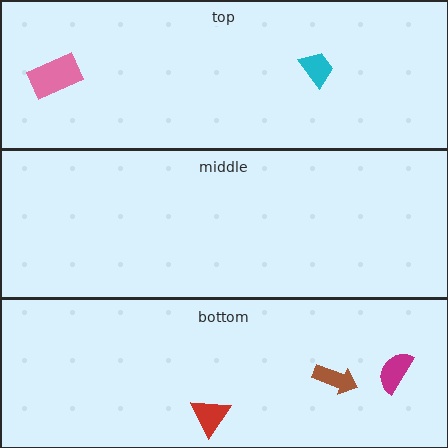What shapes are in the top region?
The pink rectangle, the cyan trapezoid.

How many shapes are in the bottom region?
3.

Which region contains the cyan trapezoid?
The top region.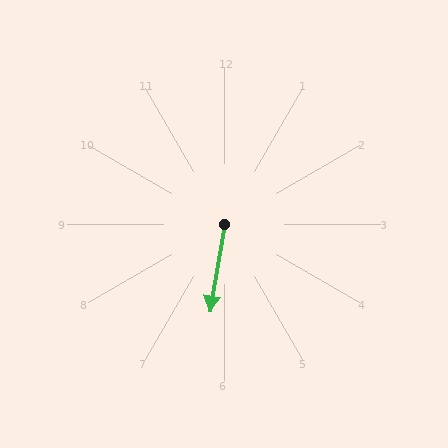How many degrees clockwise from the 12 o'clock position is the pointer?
Approximately 189 degrees.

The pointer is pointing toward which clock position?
Roughly 6 o'clock.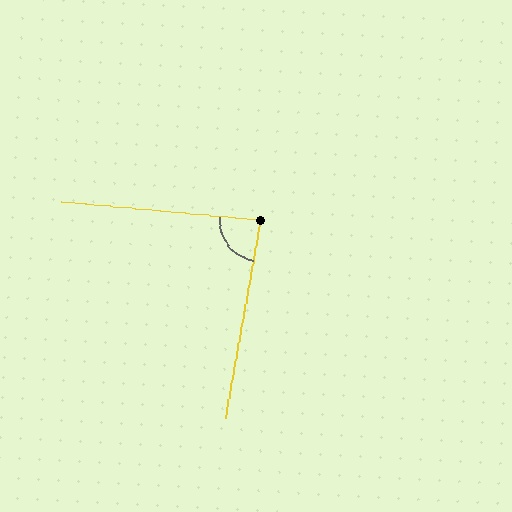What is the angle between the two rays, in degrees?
Approximately 85 degrees.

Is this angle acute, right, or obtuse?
It is approximately a right angle.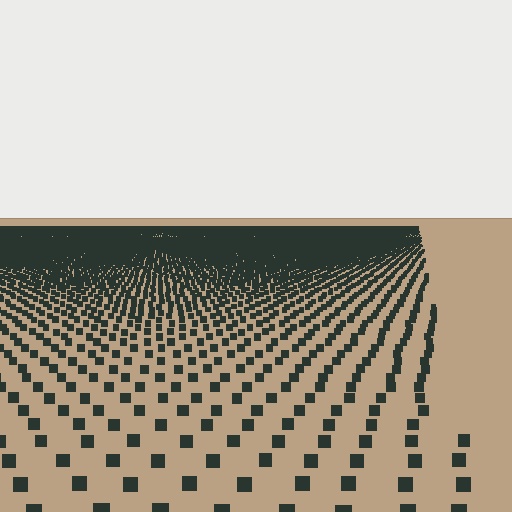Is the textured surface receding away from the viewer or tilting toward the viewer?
The surface is receding away from the viewer. Texture elements get smaller and denser toward the top.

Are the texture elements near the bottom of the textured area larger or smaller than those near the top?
Larger. Near the bottom, elements are closer to the viewer and appear at a bigger on-screen size.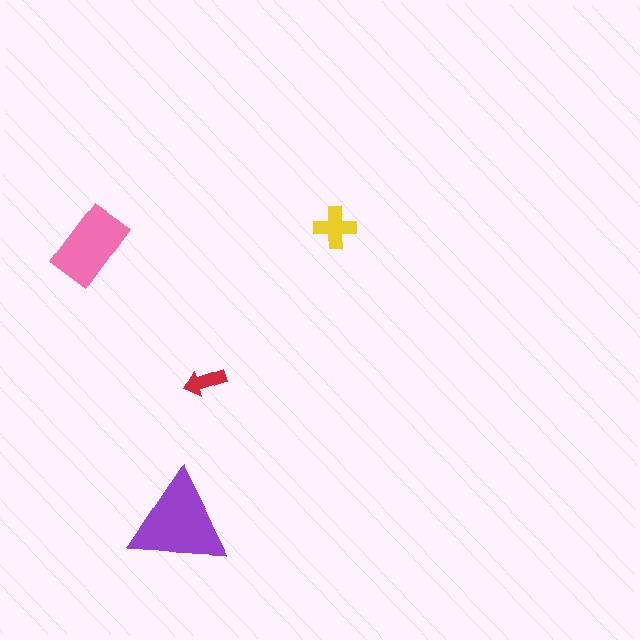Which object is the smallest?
The red arrow.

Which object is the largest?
The purple triangle.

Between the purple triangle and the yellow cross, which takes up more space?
The purple triangle.